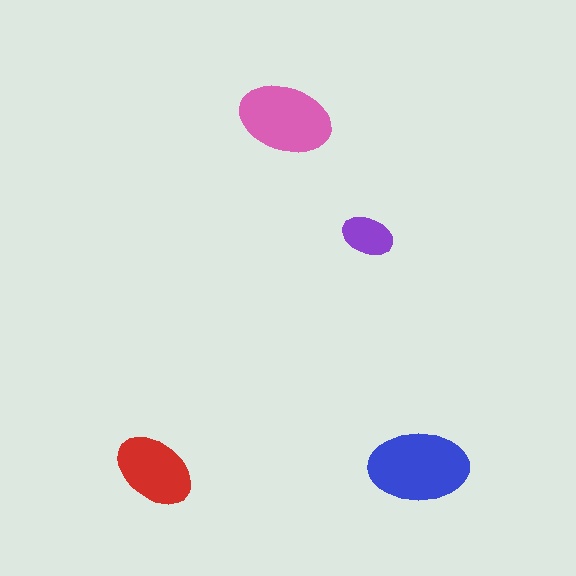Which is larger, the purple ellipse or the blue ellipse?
The blue one.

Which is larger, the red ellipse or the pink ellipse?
The pink one.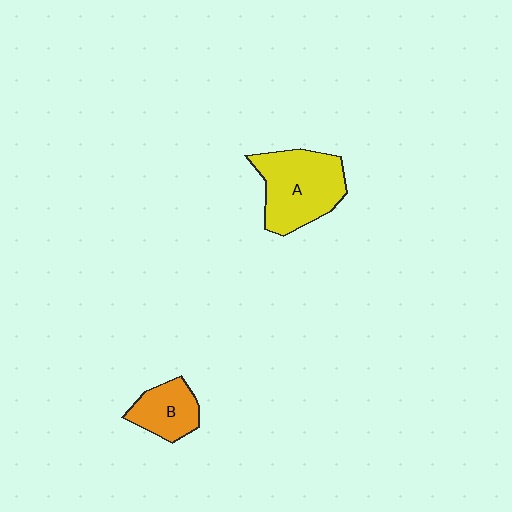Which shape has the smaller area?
Shape B (orange).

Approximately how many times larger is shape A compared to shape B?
Approximately 1.9 times.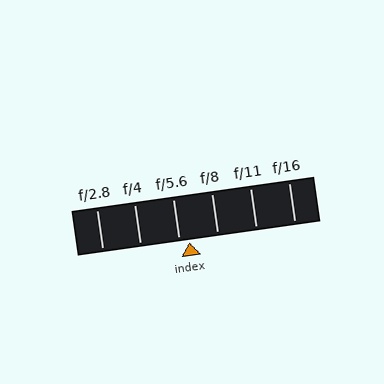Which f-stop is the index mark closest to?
The index mark is closest to f/5.6.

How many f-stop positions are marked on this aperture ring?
There are 6 f-stop positions marked.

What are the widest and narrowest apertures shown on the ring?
The widest aperture shown is f/2.8 and the narrowest is f/16.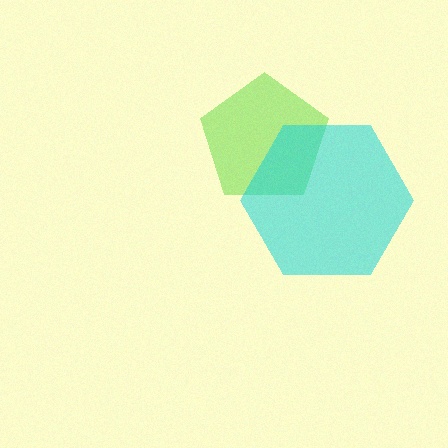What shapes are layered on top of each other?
The layered shapes are: a lime pentagon, a cyan hexagon.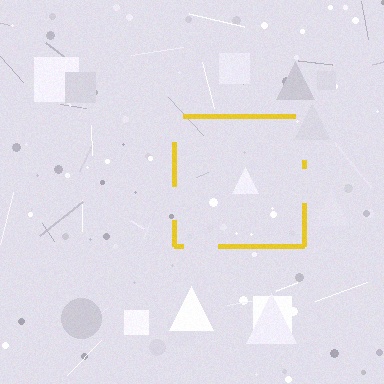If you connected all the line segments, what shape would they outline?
They would outline a square.